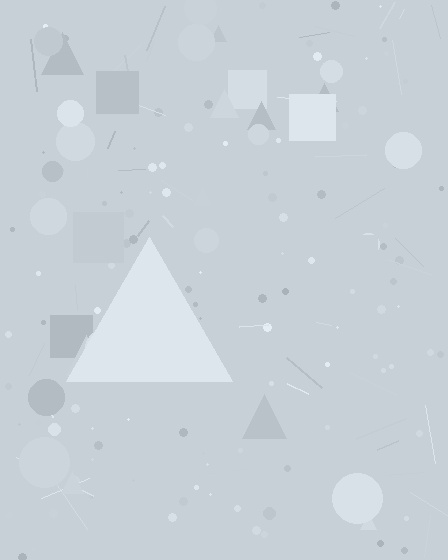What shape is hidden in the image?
A triangle is hidden in the image.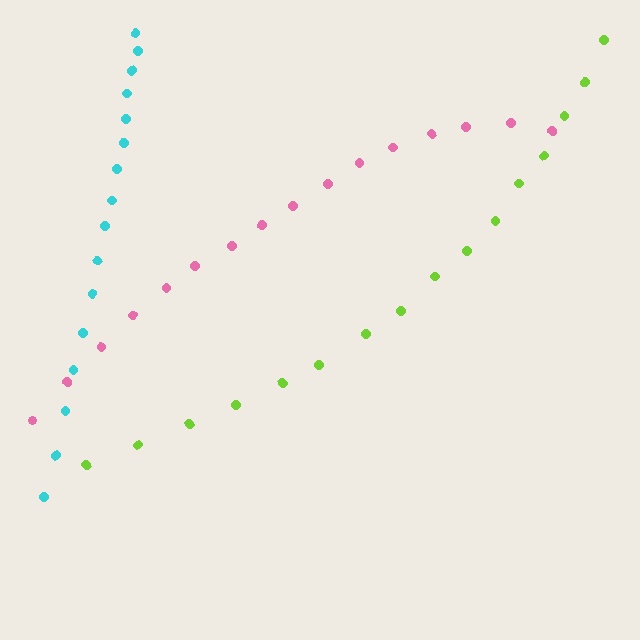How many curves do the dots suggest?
There are 3 distinct paths.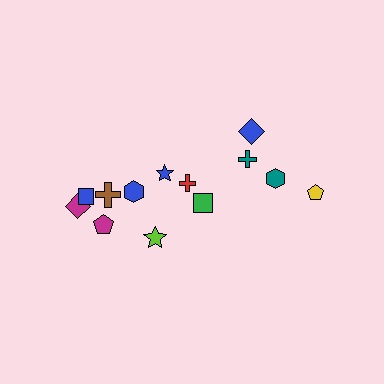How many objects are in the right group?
There are 5 objects.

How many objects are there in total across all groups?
There are 13 objects.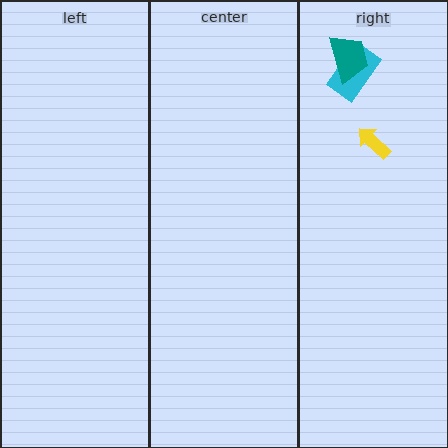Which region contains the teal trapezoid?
The right region.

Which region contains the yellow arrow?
The right region.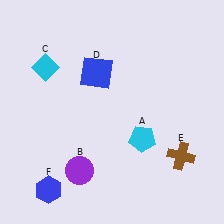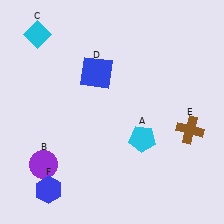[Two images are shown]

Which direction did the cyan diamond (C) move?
The cyan diamond (C) moved up.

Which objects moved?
The objects that moved are: the purple circle (B), the cyan diamond (C), the brown cross (E).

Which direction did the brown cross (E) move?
The brown cross (E) moved up.